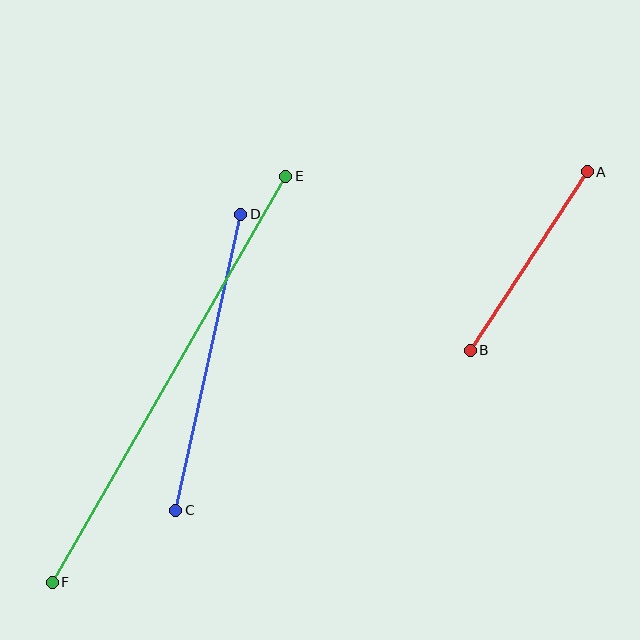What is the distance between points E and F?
The distance is approximately 468 pixels.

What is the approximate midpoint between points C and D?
The midpoint is at approximately (208, 362) pixels.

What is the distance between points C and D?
The distance is approximately 303 pixels.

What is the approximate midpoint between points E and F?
The midpoint is at approximately (169, 379) pixels.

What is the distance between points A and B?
The distance is approximately 213 pixels.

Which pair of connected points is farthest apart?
Points E and F are farthest apart.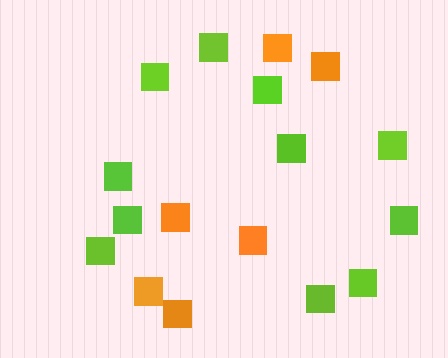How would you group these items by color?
There are 2 groups: one group of orange squares (6) and one group of lime squares (11).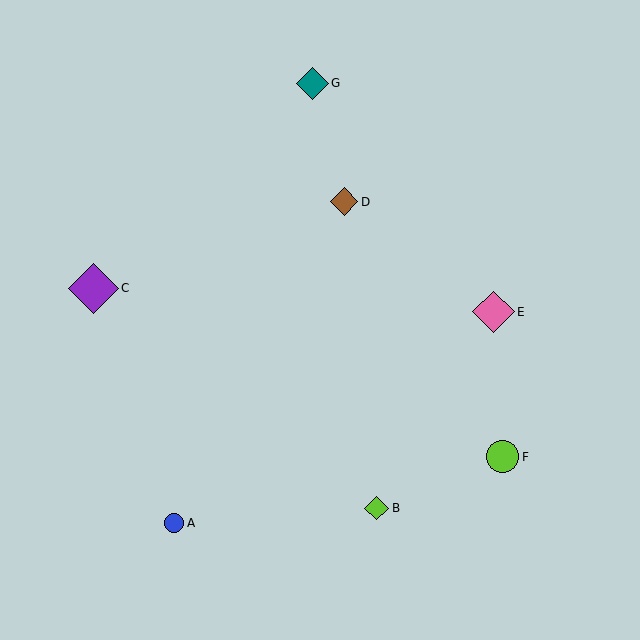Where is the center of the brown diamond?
The center of the brown diamond is at (344, 202).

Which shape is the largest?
The purple diamond (labeled C) is the largest.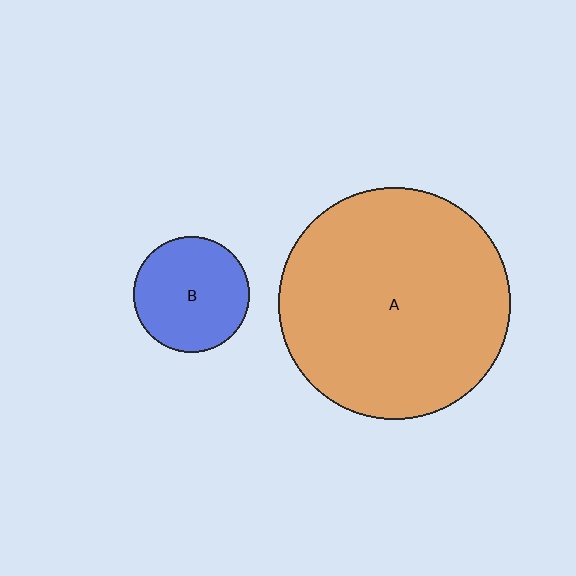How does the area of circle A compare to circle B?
Approximately 4.0 times.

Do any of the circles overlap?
No, none of the circles overlap.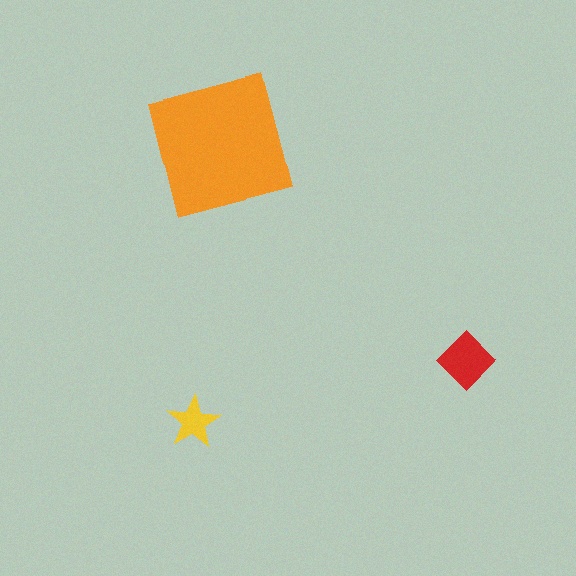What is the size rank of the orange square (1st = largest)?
1st.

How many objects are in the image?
There are 3 objects in the image.